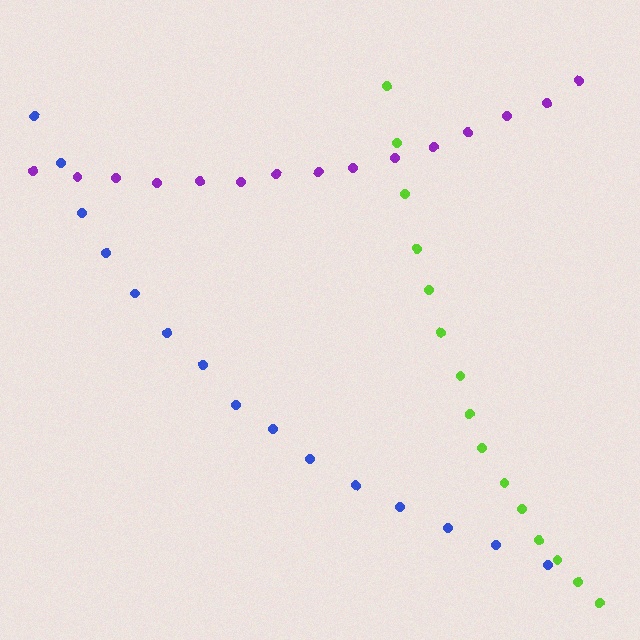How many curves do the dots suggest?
There are 3 distinct paths.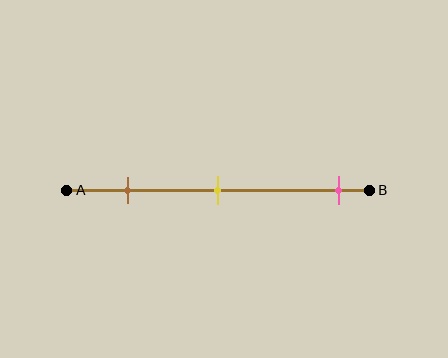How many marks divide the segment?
There are 3 marks dividing the segment.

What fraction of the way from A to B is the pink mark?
The pink mark is approximately 90% (0.9) of the way from A to B.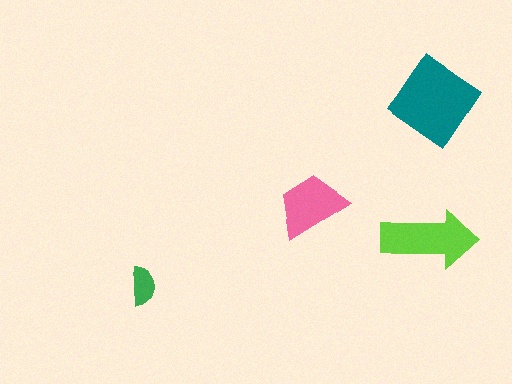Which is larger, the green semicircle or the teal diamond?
The teal diamond.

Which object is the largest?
The teal diamond.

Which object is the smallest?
The green semicircle.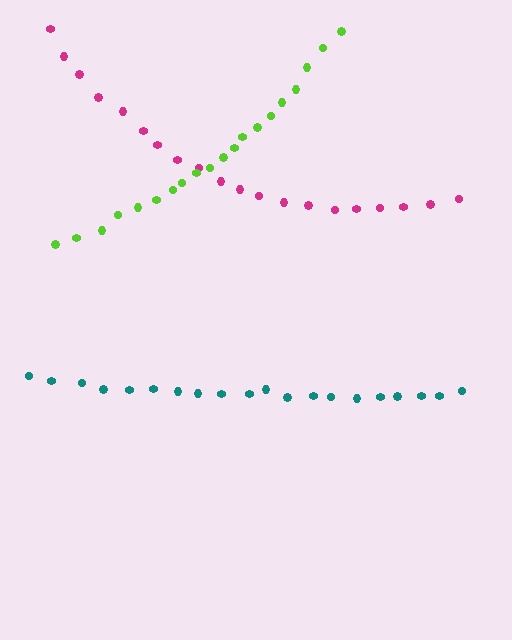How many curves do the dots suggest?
There are 3 distinct paths.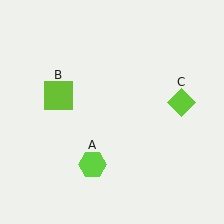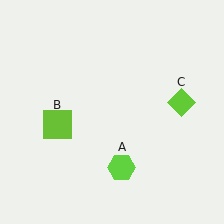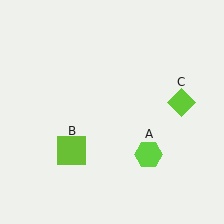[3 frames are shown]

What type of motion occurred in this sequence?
The lime hexagon (object A), lime square (object B) rotated counterclockwise around the center of the scene.